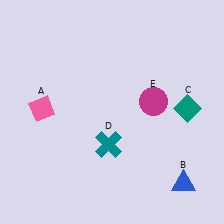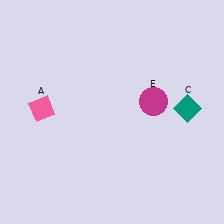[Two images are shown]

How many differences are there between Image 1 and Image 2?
There are 2 differences between the two images.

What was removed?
The blue triangle (B), the teal cross (D) were removed in Image 2.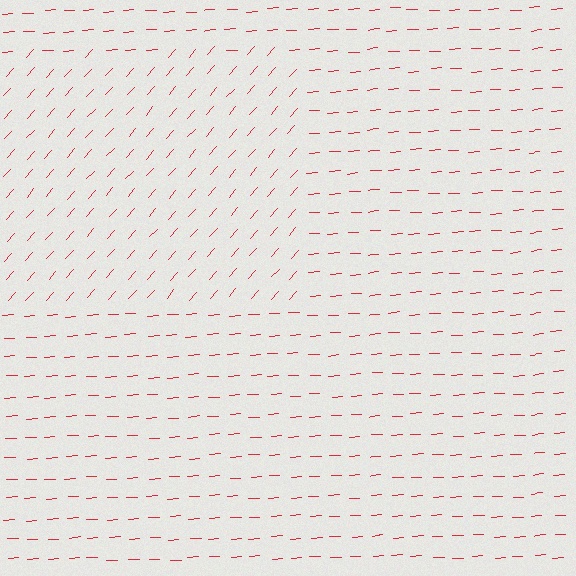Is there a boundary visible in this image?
Yes, there is a texture boundary formed by a change in line orientation.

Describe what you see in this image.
The image is filled with small red line segments. A rectangle region in the image has lines oriented differently from the surrounding lines, creating a visible texture boundary.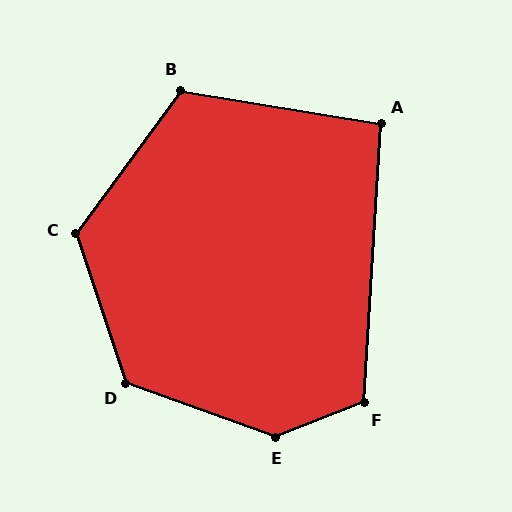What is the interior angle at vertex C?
Approximately 125 degrees (obtuse).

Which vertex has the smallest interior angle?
A, at approximately 96 degrees.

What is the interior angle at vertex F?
Approximately 115 degrees (obtuse).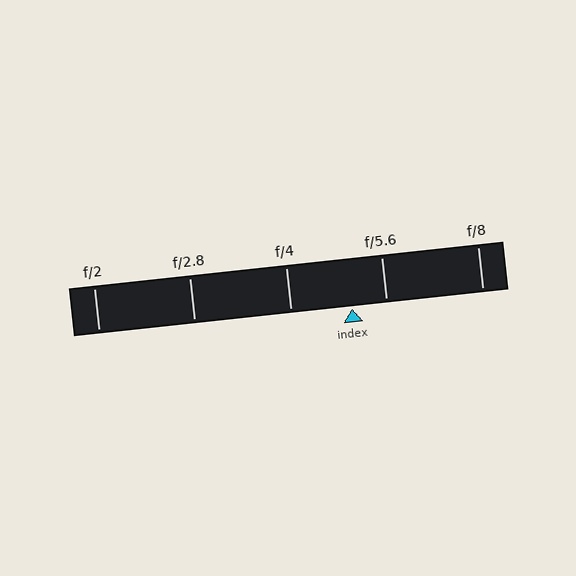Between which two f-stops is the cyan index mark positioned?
The index mark is between f/4 and f/5.6.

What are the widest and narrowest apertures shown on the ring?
The widest aperture shown is f/2 and the narrowest is f/8.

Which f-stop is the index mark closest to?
The index mark is closest to f/5.6.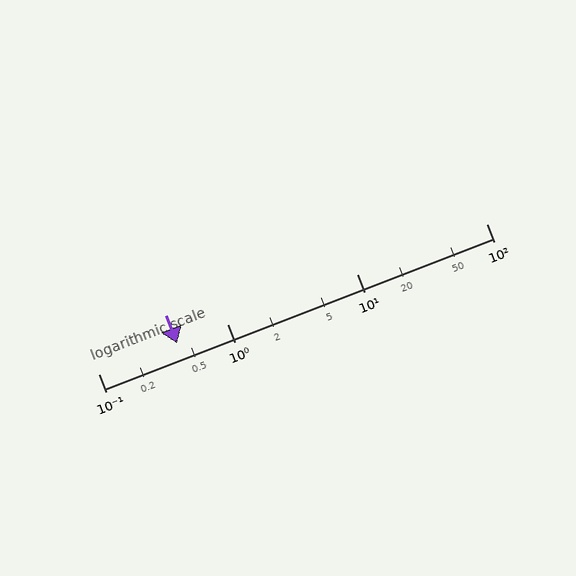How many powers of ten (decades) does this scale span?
The scale spans 3 decades, from 0.1 to 100.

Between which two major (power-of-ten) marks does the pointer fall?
The pointer is between 0.1 and 1.